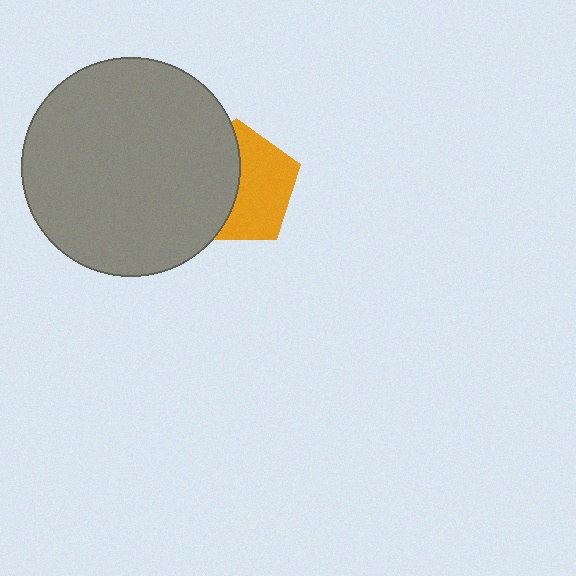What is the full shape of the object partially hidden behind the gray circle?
The partially hidden object is an orange pentagon.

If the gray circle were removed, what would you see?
You would see the complete orange pentagon.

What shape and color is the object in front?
The object in front is a gray circle.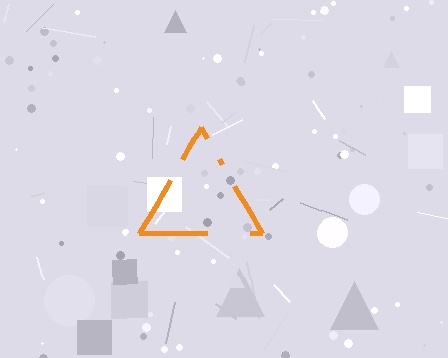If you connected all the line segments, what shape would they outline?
They would outline a triangle.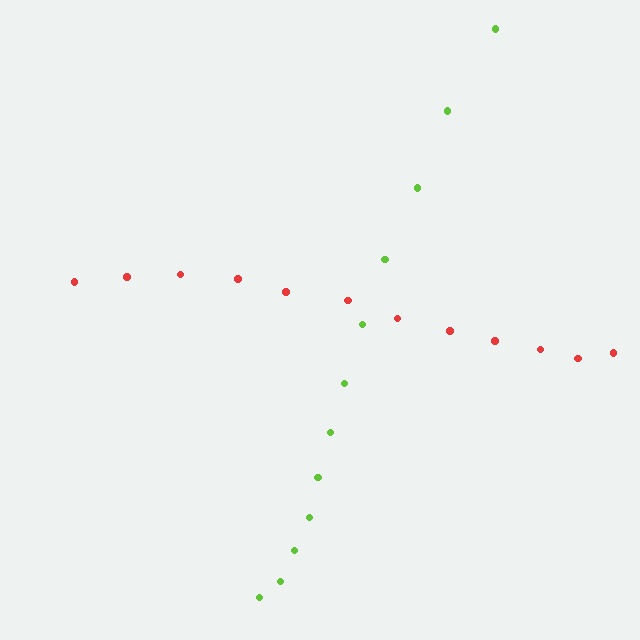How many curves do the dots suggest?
There are 2 distinct paths.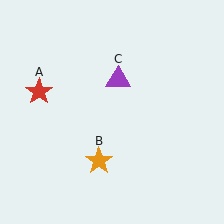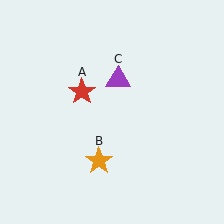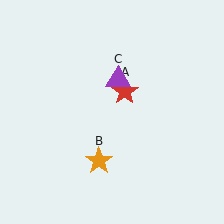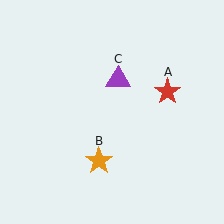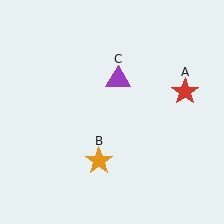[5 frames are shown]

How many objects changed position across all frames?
1 object changed position: red star (object A).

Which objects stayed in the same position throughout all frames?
Orange star (object B) and purple triangle (object C) remained stationary.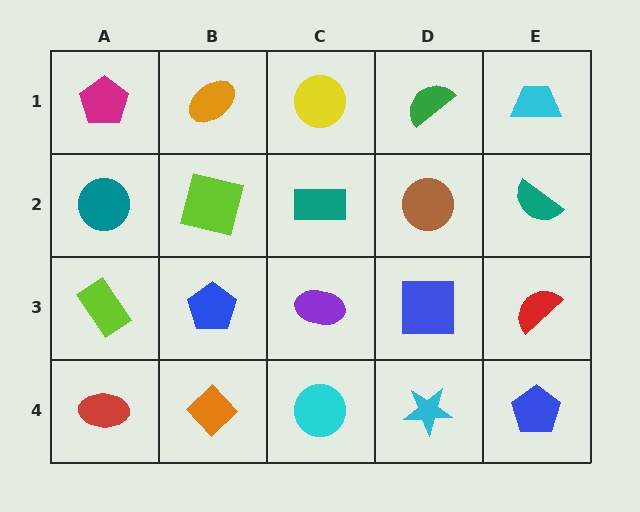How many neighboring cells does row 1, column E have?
2.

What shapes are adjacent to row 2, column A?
A magenta pentagon (row 1, column A), a lime rectangle (row 3, column A), a lime square (row 2, column B).